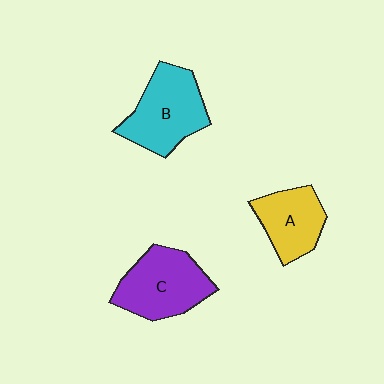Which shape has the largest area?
Shape B (cyan).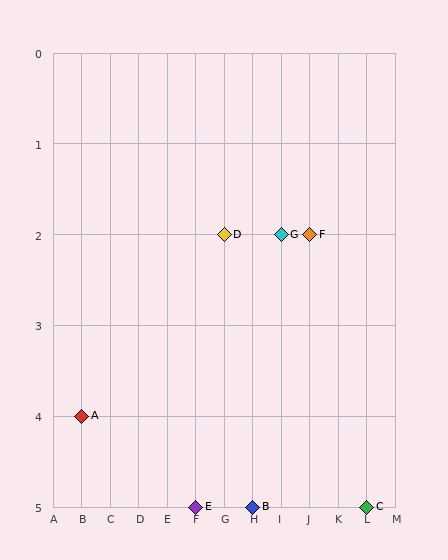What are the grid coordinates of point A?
Point A is at grid coordinates (B, 4).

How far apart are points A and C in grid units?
Points A and C are 10 columns and 1 row apart (about 10.0 grid units diagonally).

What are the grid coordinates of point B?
Point B is at grid coordinates (H, 5).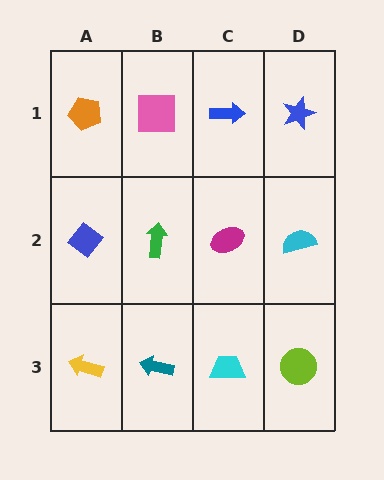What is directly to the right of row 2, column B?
A magenta ellipse.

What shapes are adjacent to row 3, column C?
A magenta ellipse (row 2, column C), a teal arrow (row 3, column B), a lime circle (row 3, column D).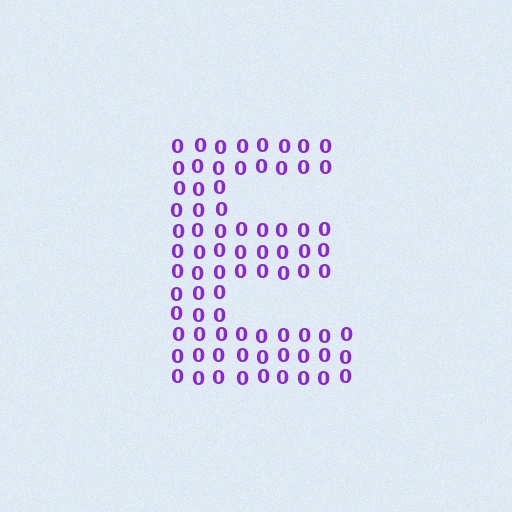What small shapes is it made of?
It is made of small digit 0's.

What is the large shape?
The large shape is the letter E.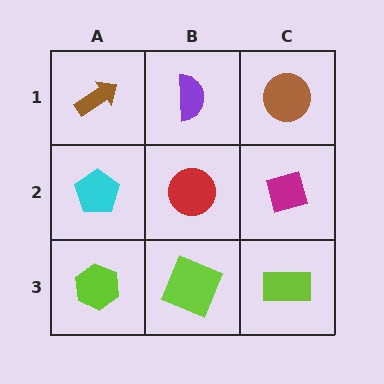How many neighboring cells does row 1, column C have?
2.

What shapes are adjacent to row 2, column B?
A purple semicircle (row 1, column B), a lime square (row 3, column B), a cyan pentagon (row 2, column A), a magenta square (row 2, column C).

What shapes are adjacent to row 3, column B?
A red circle (row 2, column B), a lime hexagon (row 3, column A), a lime rectangle (row 3, column C).